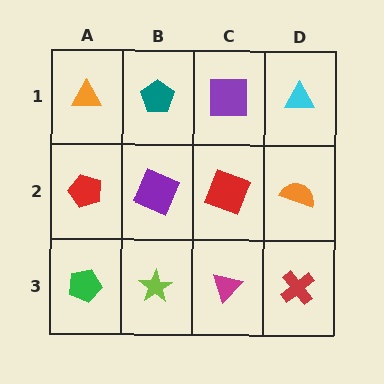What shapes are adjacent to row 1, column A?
A red pentagon (row 2, column A), a teal pentagon (row 1, column B).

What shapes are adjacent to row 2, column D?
A cyan triangle (row 1, column D), a red cross (row 3, column D), a red square (row 2, column C).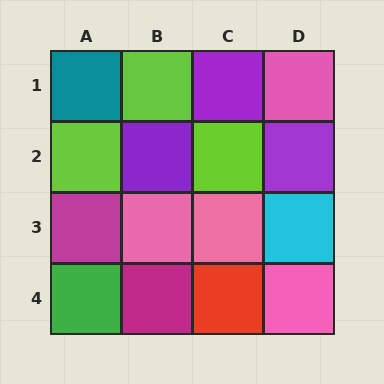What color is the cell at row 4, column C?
Red.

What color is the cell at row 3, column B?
Pink.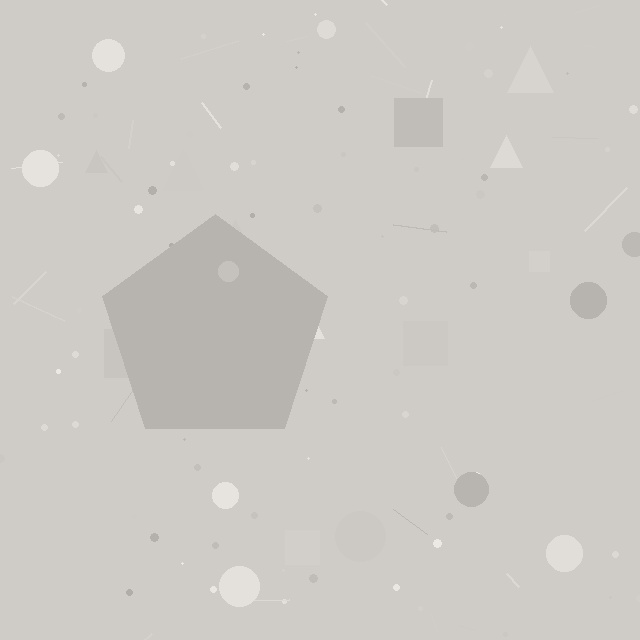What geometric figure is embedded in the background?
A pentagon is embedded in the background.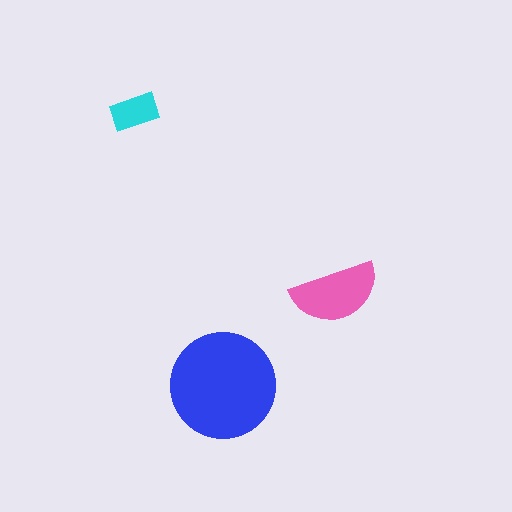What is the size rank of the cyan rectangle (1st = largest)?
3rd.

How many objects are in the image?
There are 3 objects in the image.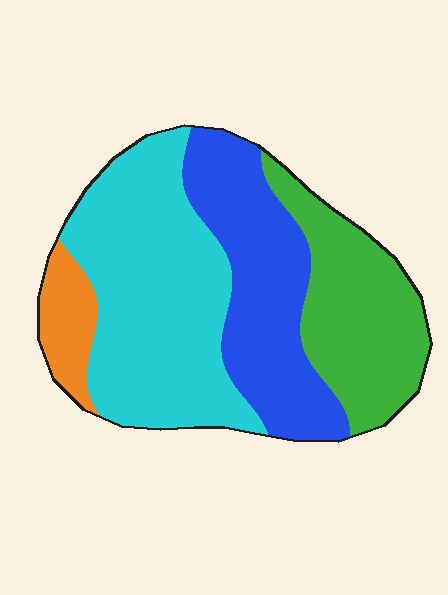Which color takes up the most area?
Cyan, at roughly 40%.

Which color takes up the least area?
Orange, at roughly 10%.